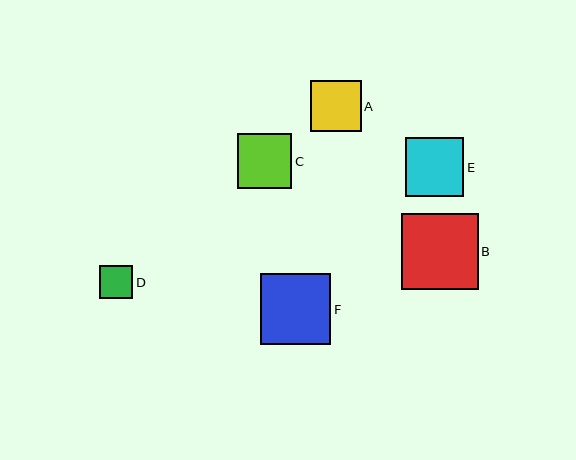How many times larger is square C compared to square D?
Square C is approximately 1.6 times the size of square D.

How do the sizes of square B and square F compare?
Square B and square F are approximately the same size.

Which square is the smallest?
Square D is the smallest with a size of approximately 34 pixels.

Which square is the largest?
Square B is the largest with a size of approximately 77 pixels.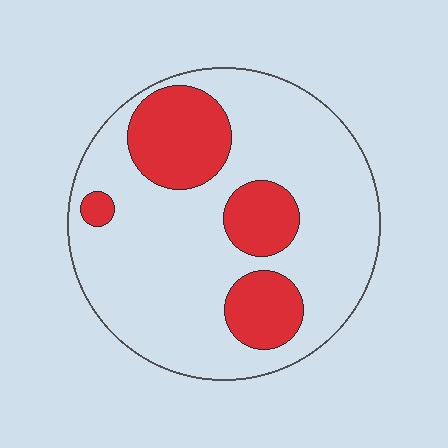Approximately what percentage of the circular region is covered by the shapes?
Approximately 25%.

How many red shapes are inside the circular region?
4.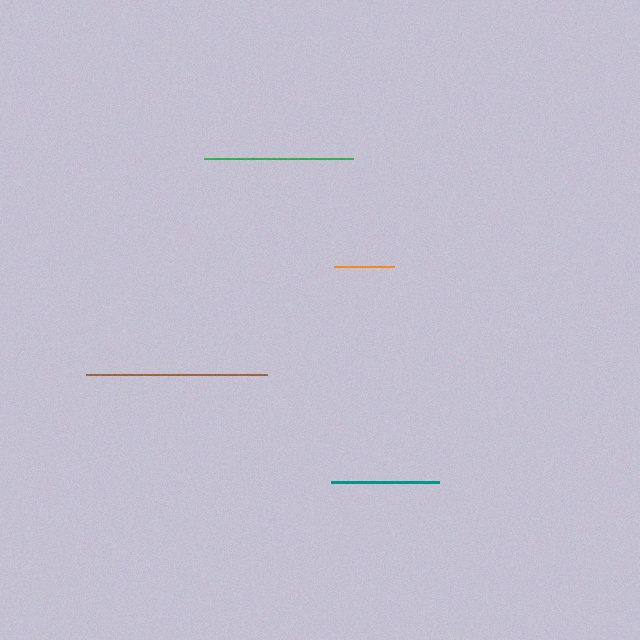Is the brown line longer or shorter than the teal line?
The brown line is longer than the teal line.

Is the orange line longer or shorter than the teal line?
The teal line is longer than the orange line.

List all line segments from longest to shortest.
From longest to shortest: brown, green, teal, orange.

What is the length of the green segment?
The green segment is approximately 150 pixels long.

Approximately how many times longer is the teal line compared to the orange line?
The teal line is approximately 1.8 times the length of the orange line.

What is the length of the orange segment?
The orange segment is approximately 61 pixels long.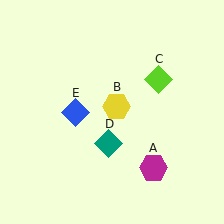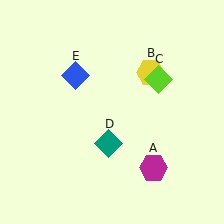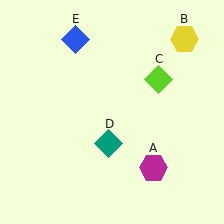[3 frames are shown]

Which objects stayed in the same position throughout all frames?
Magenta hexagon (object A) and lime diamond (object C) and teal diamond (object D) remained stationary.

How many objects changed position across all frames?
2 objects changed position: yellow hexagon (object B), blue diamond (object E).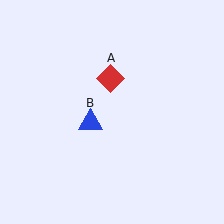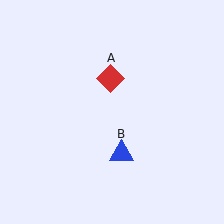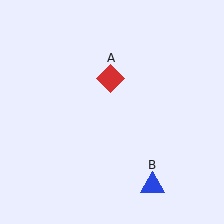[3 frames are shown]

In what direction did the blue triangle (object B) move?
The blue triangle (object B) moved down and to the right.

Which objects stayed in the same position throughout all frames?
Red diamond (object A) remained stationary.